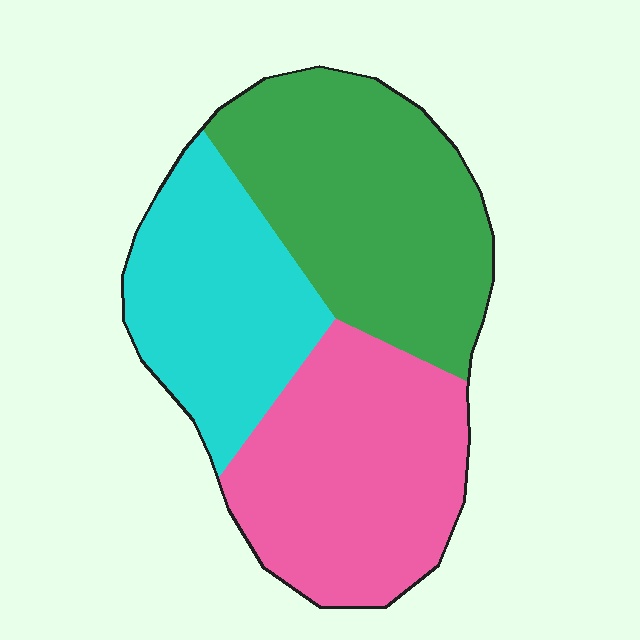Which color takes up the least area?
Cyan, at roughly 25%.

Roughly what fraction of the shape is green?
Green takes up about three eighths (3/8) of the shape.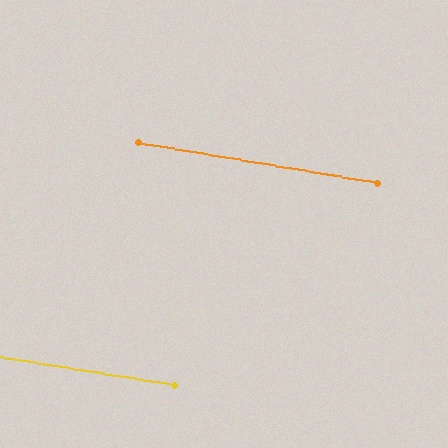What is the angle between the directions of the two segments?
Approximately 0 degrees.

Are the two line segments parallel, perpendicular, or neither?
Parallel — their directions differ by only 0.3°.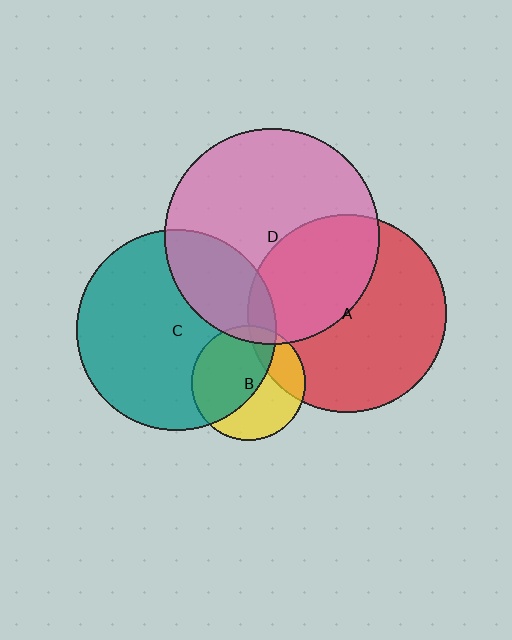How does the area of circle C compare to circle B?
Approximately 3.1 times.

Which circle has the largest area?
Circle D (pink).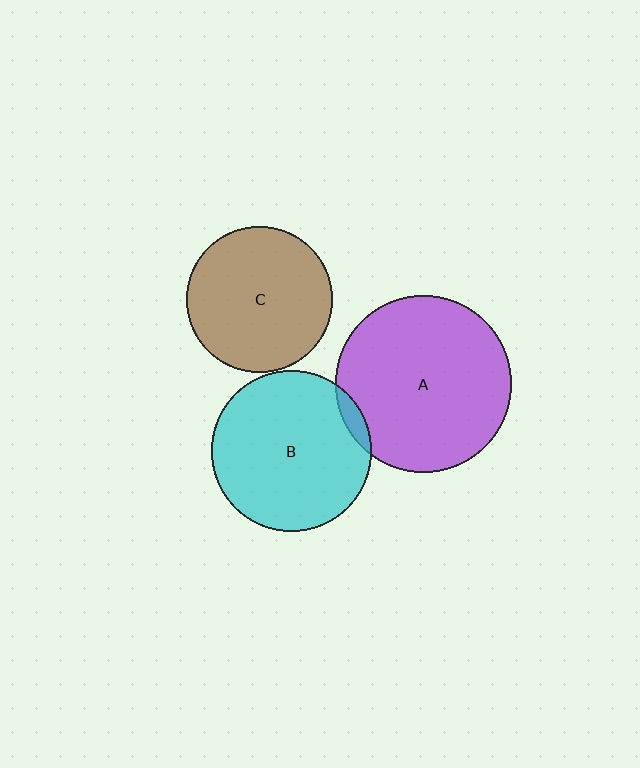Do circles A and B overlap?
Yes.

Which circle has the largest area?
Circle A (purple).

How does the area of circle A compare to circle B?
Approximately 1.2 times.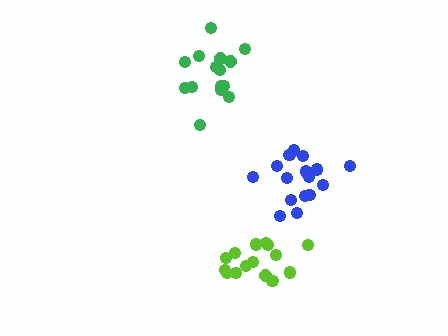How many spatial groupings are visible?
There are 3 spatial groupings.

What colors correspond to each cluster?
The clusters are colored: green, lime, blue.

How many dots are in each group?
Group 1: 15 dots, Group 2: 15 dots, Group 3: 16 dots (46 total).